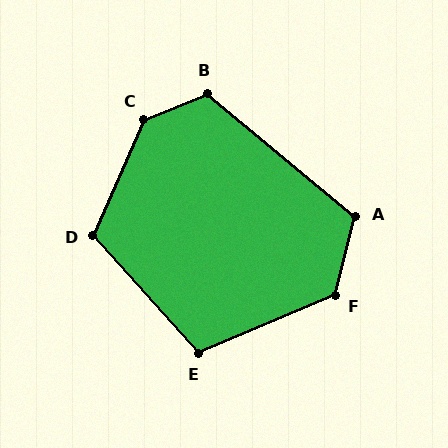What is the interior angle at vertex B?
Approximately 118 degrees (obtuse).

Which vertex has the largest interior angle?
C, at approximately 136 degrees.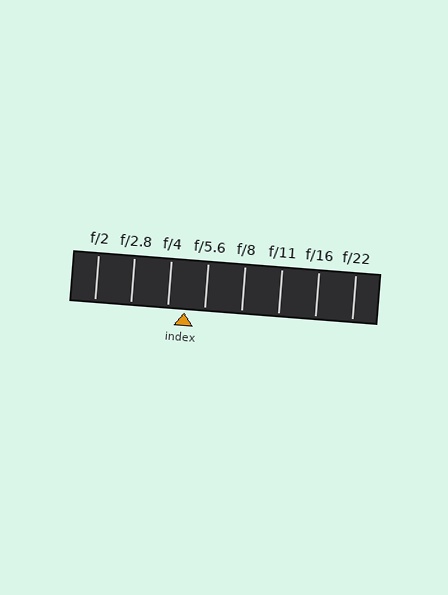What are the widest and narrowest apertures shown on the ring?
The widest aperture shown is f/2 and the narrowest is f/22.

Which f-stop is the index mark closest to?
The index mark is closest to f/4.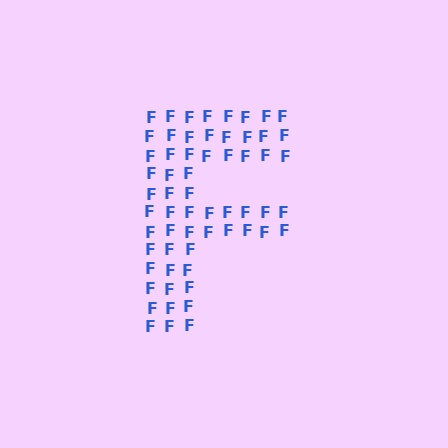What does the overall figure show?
The overall figure shows the letter F.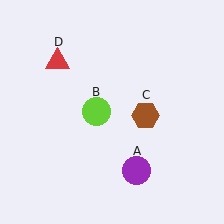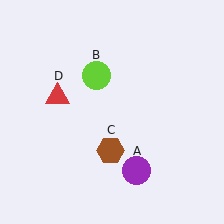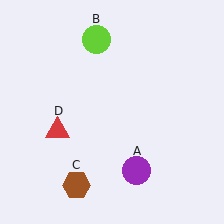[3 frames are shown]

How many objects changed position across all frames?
3 objects changed position: lime circle (object B), brown hexagon (object C), red triangle (object D).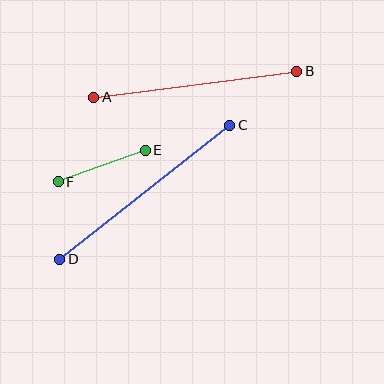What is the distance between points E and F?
The distance is approximately 92 pixels.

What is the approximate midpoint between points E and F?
The midpoint is at approximately (102, 166) pixels.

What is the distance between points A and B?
The distance is approximately 205 pixels.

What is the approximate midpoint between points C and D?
The midpoint is at approximately (145, 192) pixels.